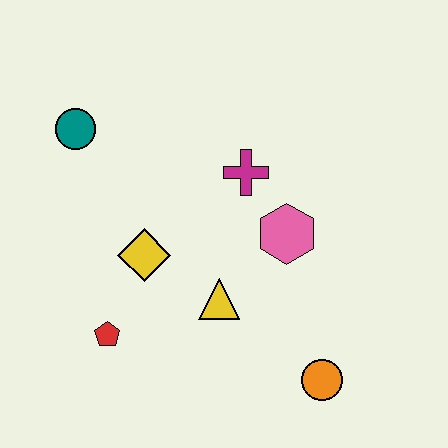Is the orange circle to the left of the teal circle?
No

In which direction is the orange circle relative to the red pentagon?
The orange circle is to the right of the red pentagon.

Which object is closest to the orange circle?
The yellow triangle is closest to the orange circle.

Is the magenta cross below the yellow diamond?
No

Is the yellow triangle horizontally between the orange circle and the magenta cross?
No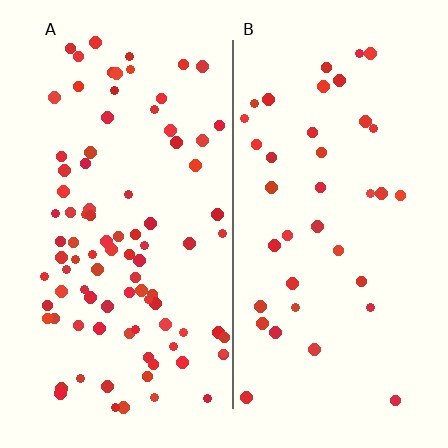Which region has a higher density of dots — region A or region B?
A (the left).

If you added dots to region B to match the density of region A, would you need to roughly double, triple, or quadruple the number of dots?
Approximately double.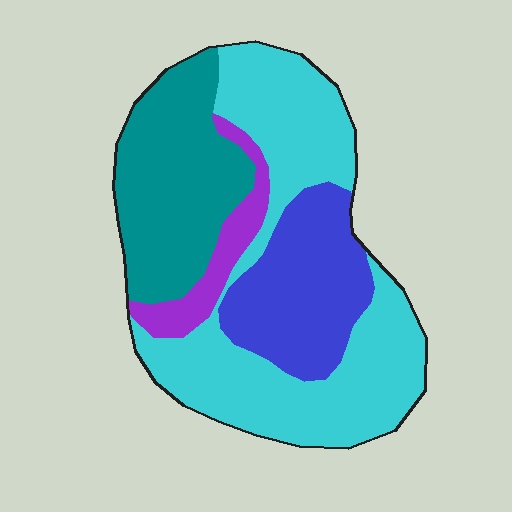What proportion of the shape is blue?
Blue covers 21% of the shape.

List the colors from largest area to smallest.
From largest to smallest: cyan, teal, blue, purple.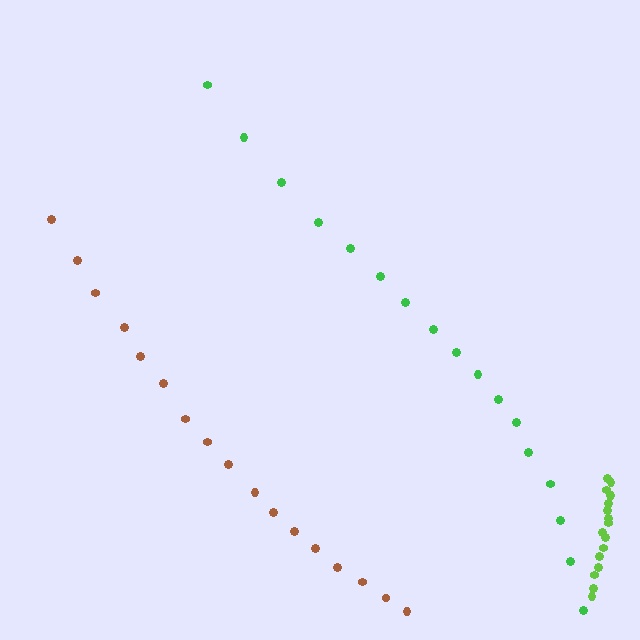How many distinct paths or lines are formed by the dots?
There are 3 distinct paths.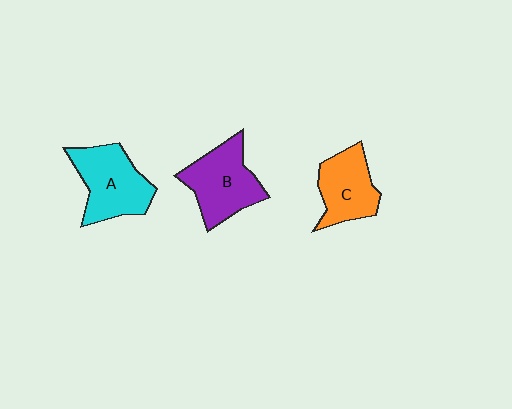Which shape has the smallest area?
Shape C (orange).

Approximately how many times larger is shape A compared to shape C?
Approximately 1.2 times.